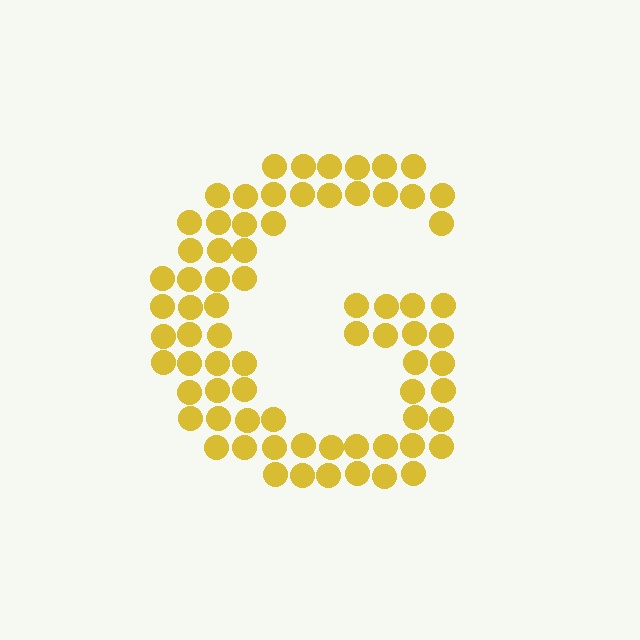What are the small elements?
The small elements are circles.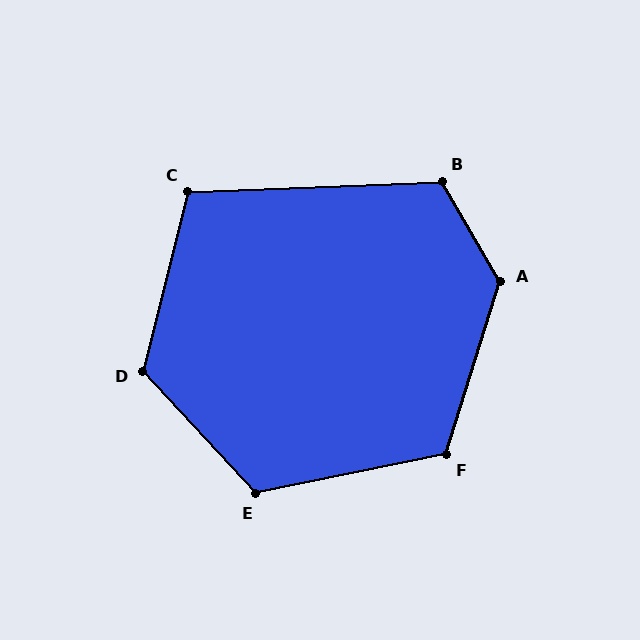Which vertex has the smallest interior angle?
C, at approximately 106 degrees.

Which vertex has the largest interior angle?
A, at approximately 132 degrees.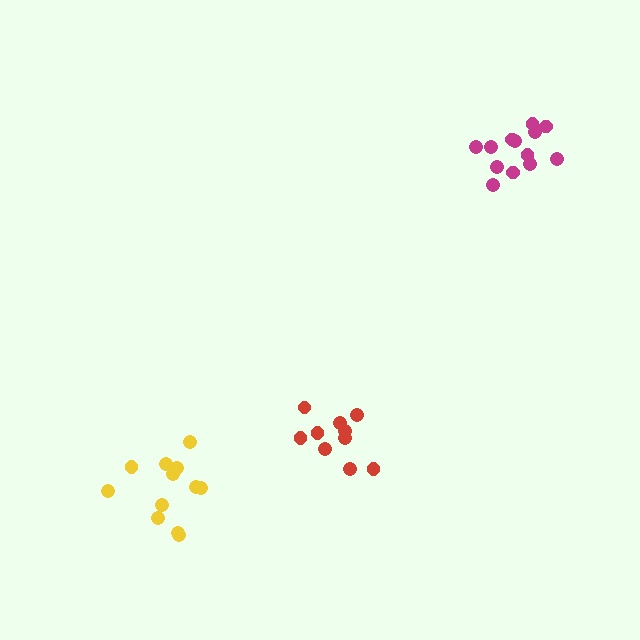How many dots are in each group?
Group 1: 13 dots, Group 2: 10 dots, Group 3: 12 dots (35 total).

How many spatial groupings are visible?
There are 3 spatial groupings.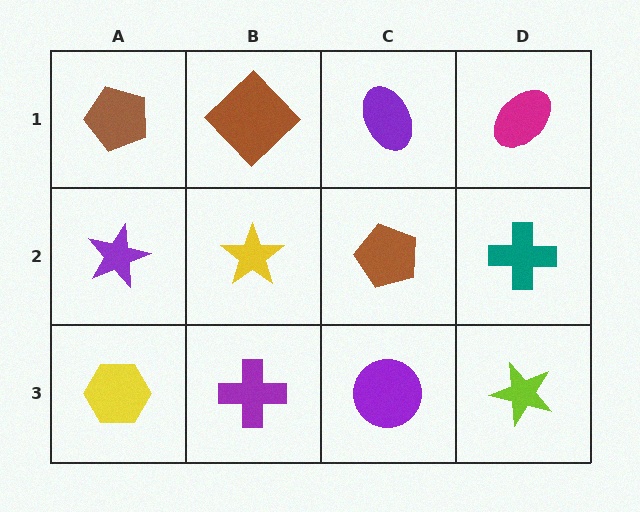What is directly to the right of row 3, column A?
A purple cross.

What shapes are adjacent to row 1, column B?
A yellow star (row 2, column B), a brown pentagon (row 1, column A), a purple ellipse (row 1, column C).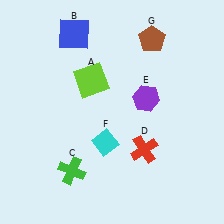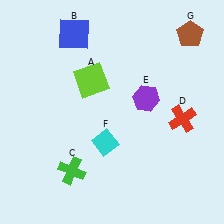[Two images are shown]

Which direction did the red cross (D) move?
The red cross (D) moved right.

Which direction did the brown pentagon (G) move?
The brown pentagon (G) moved right.